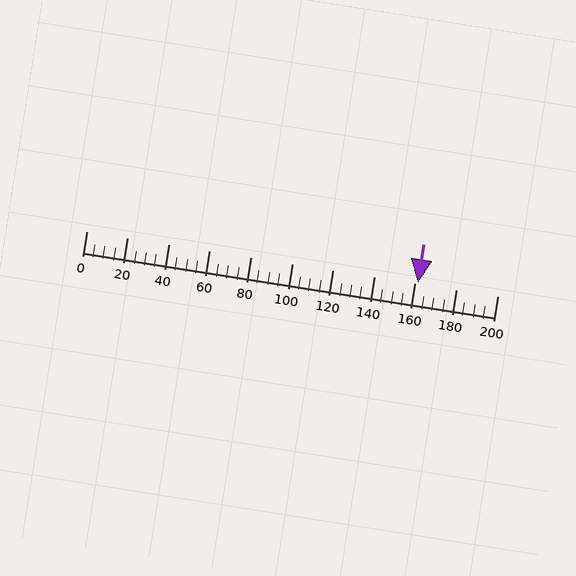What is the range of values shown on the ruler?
The ruler shows values from 0 to 200.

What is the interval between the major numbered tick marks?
The major tick marks are spaced 20 units apart.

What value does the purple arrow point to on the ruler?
The purple arrow points to approximately 162.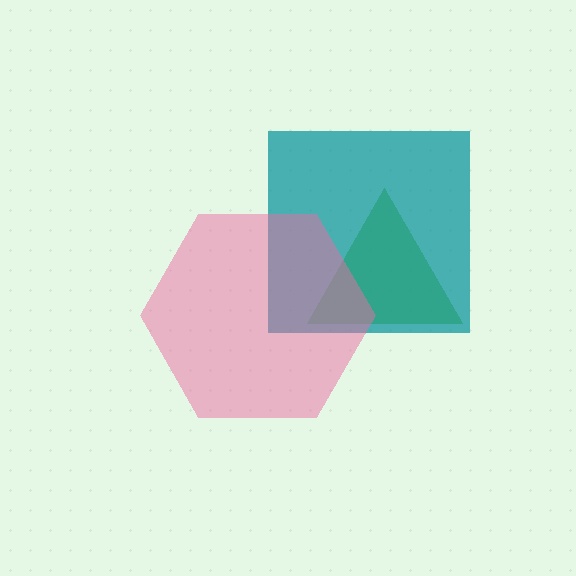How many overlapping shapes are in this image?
There are 3 overlapping shapes in the image.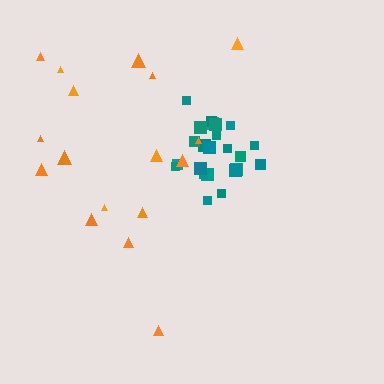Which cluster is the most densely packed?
Teal.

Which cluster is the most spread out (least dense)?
Orange.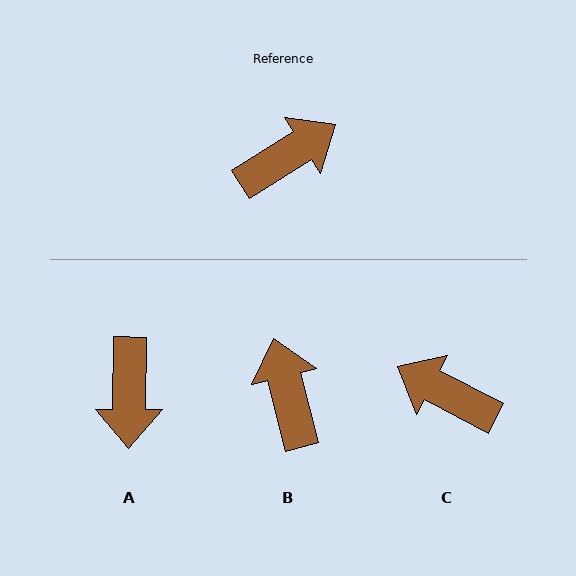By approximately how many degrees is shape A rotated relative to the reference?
Approximately 123 degrees clockwise.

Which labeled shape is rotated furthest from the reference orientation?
A, about 123 degrees away.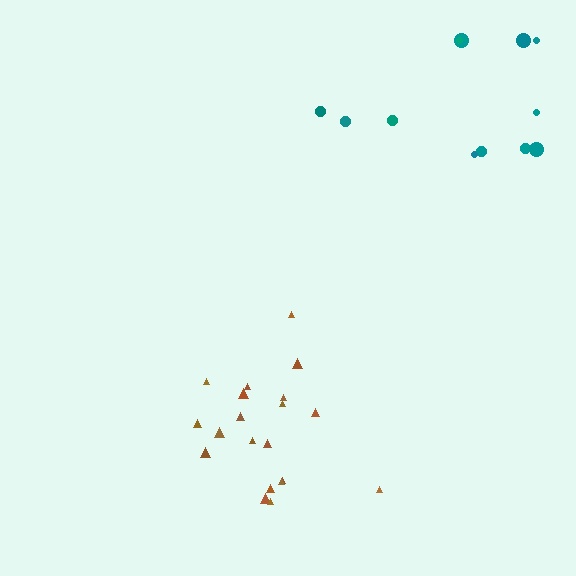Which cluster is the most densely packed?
Brown.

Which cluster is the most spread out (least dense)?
Teal.